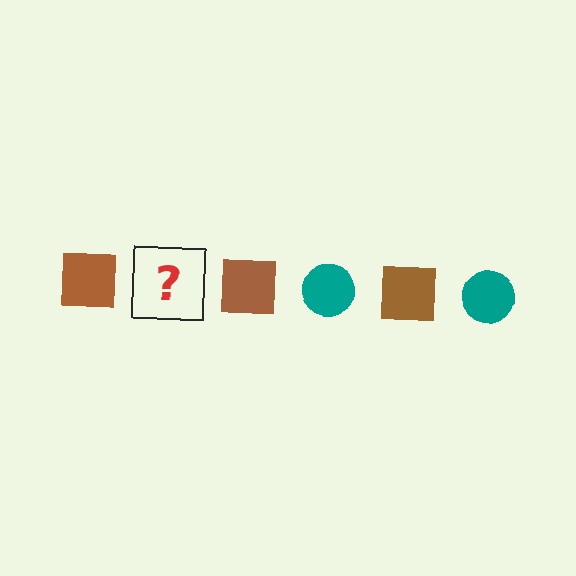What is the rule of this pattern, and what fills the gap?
The rule is that the pattern alternates between brown square and teal circle. The gap should be filled with a teal circle.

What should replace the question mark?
The question mark should be replaced with a teal circle.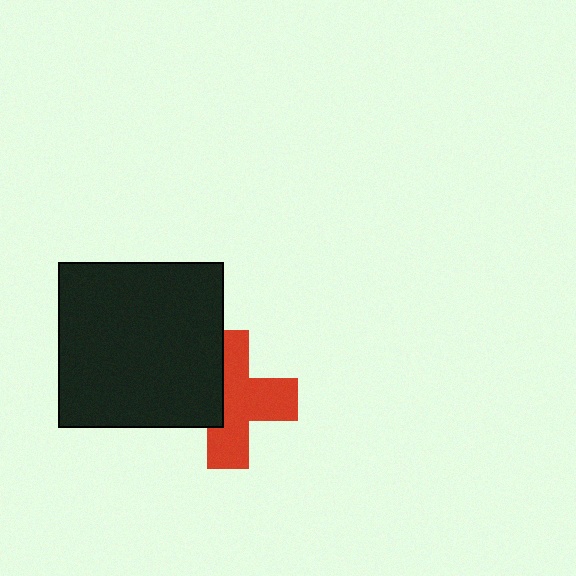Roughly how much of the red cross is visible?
About half of it is visible (roughly 63%).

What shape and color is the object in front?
The object in front is a black square.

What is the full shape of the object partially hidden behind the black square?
The partially hidden object is a red cross.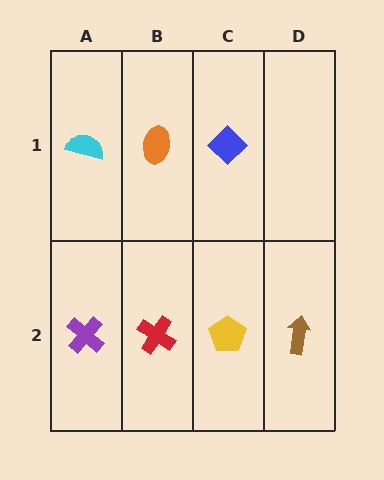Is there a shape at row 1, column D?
No, that cell is empty.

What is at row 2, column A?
A purple cross.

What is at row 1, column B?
An orange ellipse.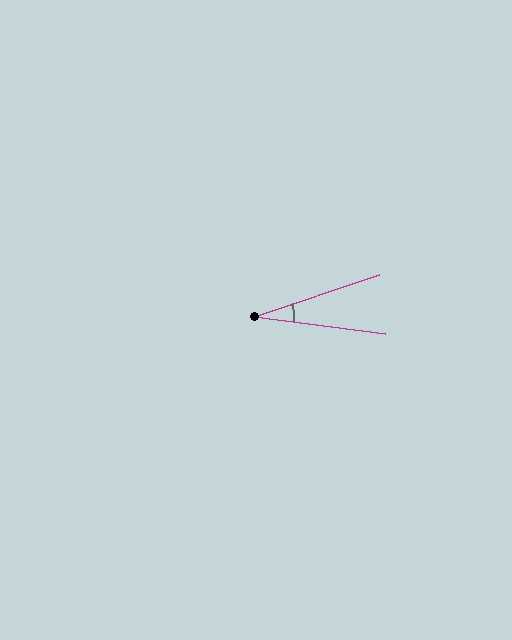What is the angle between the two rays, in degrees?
Approximately 26 degrees.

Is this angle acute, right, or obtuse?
It is acute.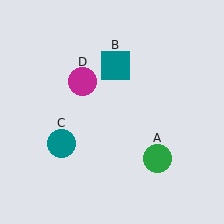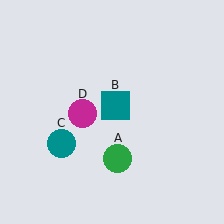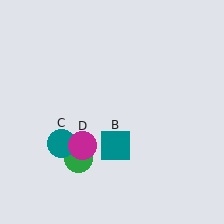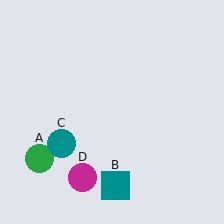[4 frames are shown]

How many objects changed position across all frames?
3 objects changed position: green circle (object A), teal square (object B), magenta circle (object D).